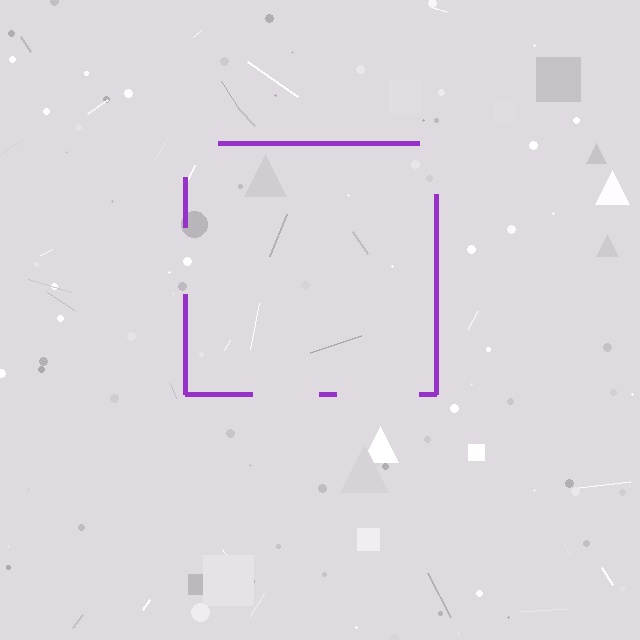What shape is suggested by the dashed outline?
The dashed outline suggests a square.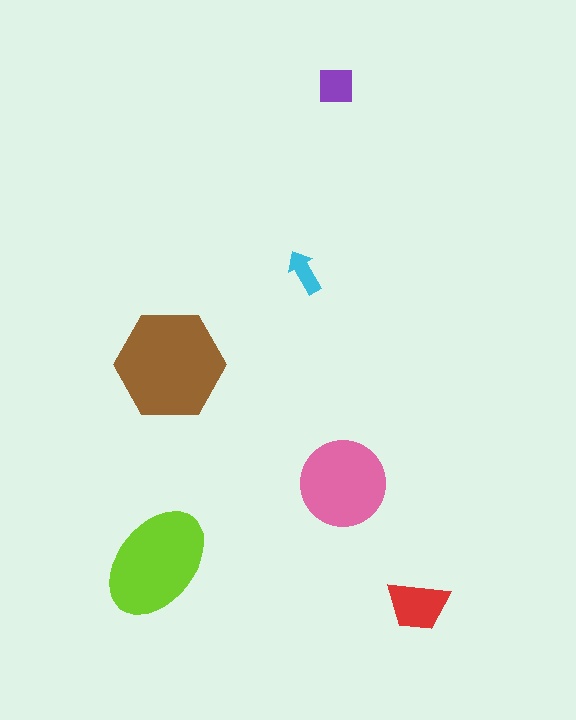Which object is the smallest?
The cyan arrow.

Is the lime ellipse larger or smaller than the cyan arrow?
Larger.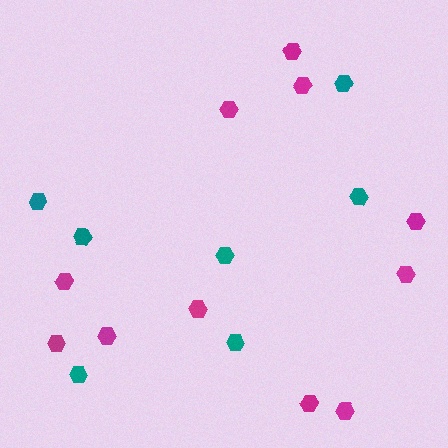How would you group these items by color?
There are 2 groups: one group of teal hexagons (7) and one group of magenta hexagons (11).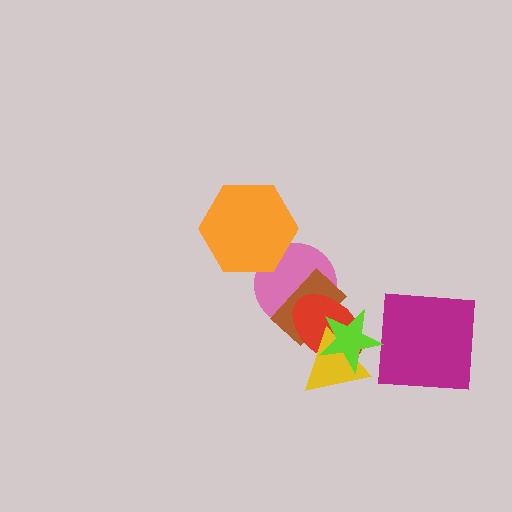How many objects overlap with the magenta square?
0 objects overlap with the magenta square.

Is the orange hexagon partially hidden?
No, no other shape covers it.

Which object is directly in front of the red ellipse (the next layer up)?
The yellow triangle is directly in front of the red ellipse.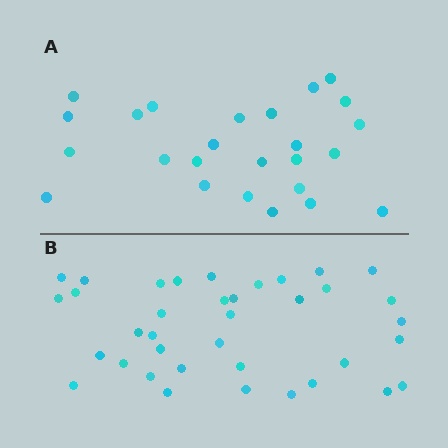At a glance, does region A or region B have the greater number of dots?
Region B (the bottom region) has more dots.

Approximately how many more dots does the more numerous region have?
Region B has roughly 12 or so more dots than region A.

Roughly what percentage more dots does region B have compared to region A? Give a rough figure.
About 50% more.